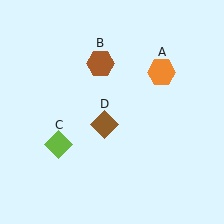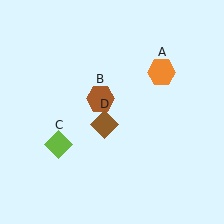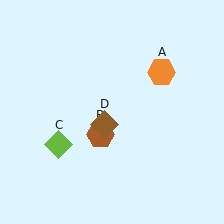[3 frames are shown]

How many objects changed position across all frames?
1 object changed position: brown hexagon (object B).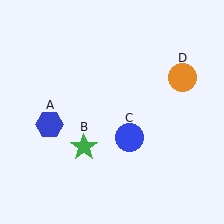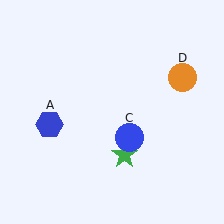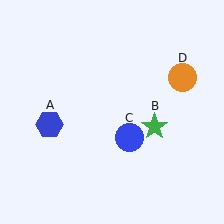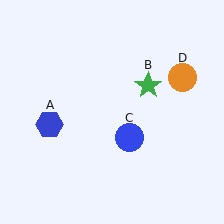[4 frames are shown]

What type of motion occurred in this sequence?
The green star (object B) rotated counterclockwise around the center of the scene.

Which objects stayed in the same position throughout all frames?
Blue hexagon (object A) and blue circle (object C) and orange circle (object D) remained stationary.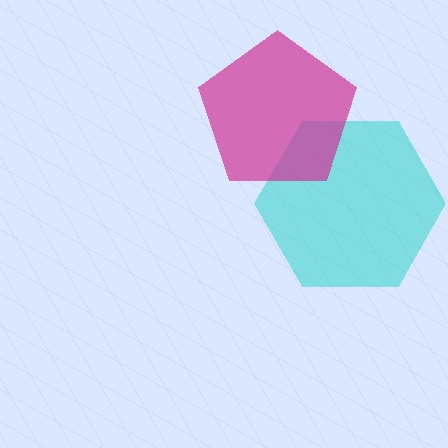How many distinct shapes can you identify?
There are 2 distinct shapes: a cyan hexagon, a magenta pentagon.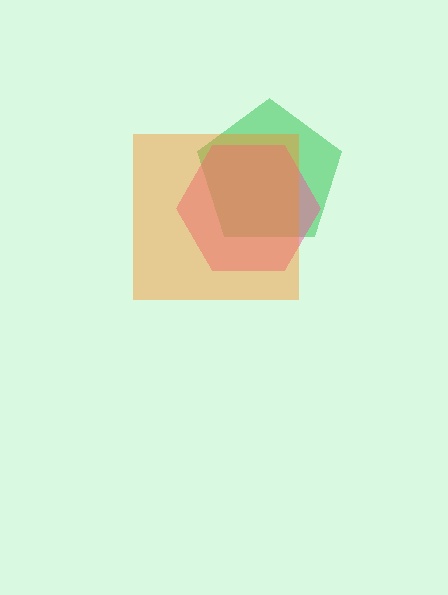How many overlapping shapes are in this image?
There are 3 overlapping shapes in the image.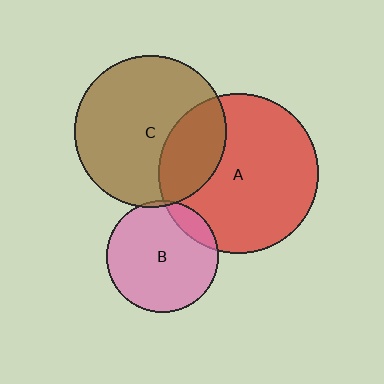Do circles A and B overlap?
Yes.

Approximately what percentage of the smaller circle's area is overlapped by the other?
Approximately 10%.